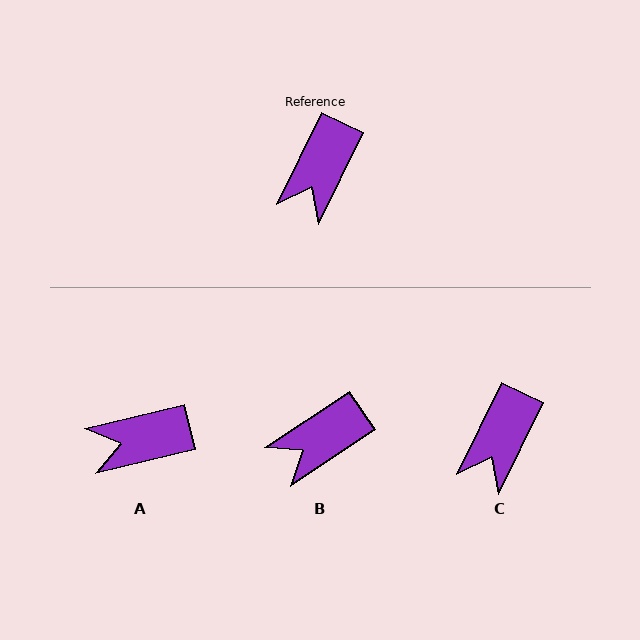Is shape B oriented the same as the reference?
No, it is off by about 30 degrees.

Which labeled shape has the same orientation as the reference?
C.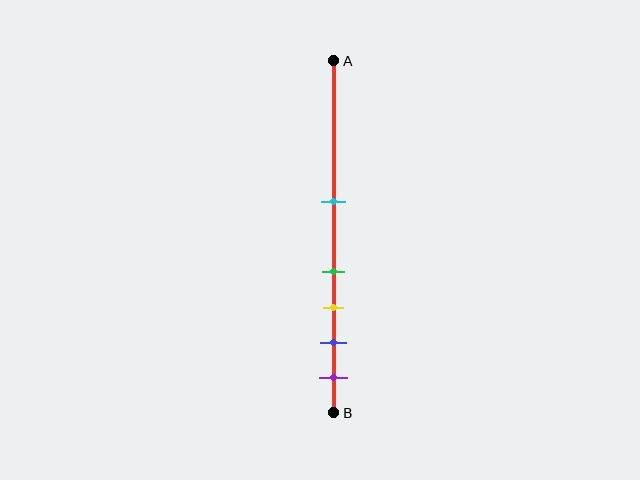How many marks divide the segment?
There are 5 marks dividing the segment.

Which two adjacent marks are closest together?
The green and yellow marks are the closest adjacent pair.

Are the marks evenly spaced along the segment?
No, the marks are not evenly spaced.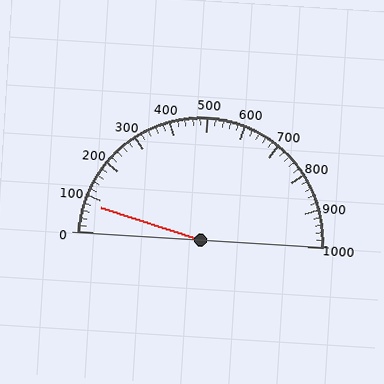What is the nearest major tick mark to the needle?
The nearest major tick mark is 100.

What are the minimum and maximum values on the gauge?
The gauge ranges from 0 to 1000.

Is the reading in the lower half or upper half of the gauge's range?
The reading is in the lower half of the range (0 to 1000).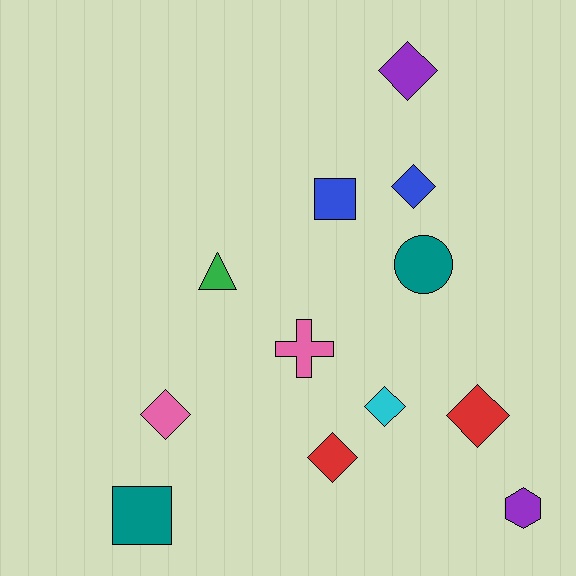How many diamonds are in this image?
There are 6 diamonds.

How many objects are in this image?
There are 12 objects.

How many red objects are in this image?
There are 2 red objects.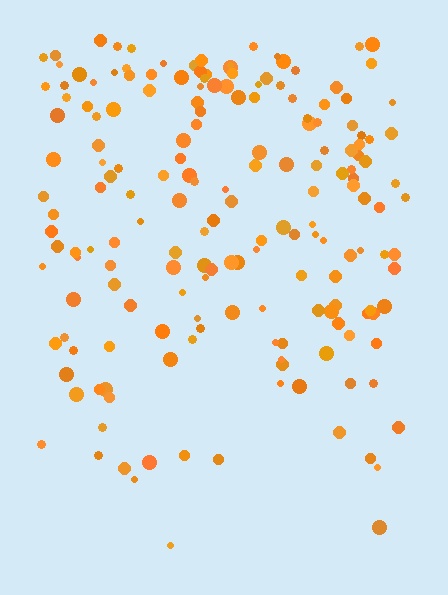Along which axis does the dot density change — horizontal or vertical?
Vertical.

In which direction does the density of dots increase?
From bottom to top, with the top side densest.